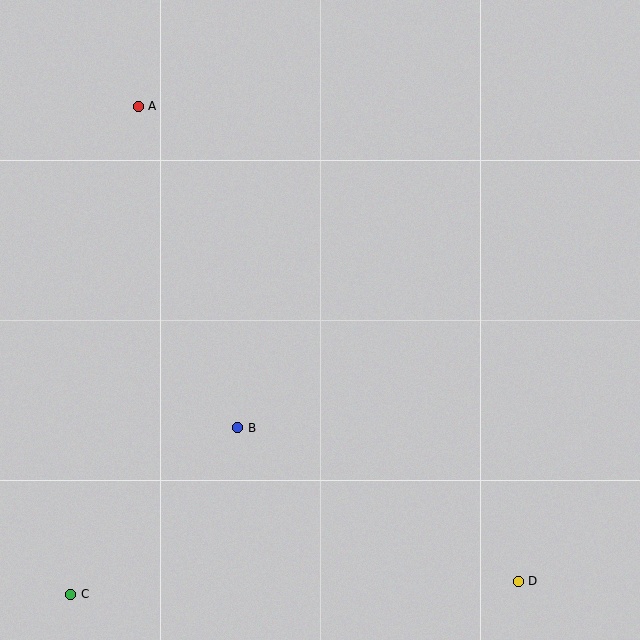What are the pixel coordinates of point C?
Point C is at (71, 594).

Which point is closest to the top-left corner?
Point A is closest to the top-left corner.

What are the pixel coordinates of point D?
Point D is at (518, 581).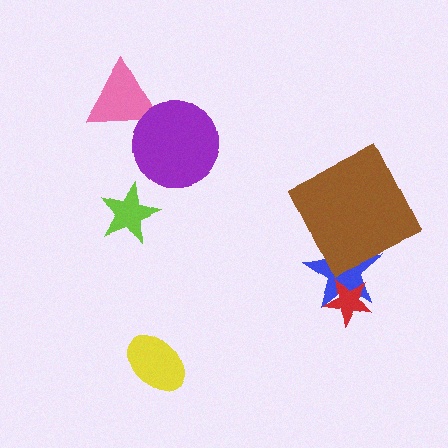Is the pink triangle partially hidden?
Yes, it is partially covered by another shape.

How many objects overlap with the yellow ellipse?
0 objects overlap with the yellow ellipse.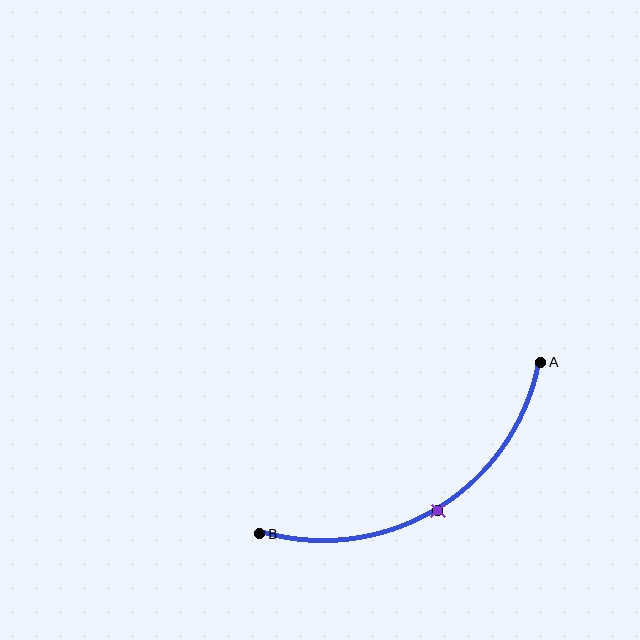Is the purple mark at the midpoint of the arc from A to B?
Yes. The purple mark lies on the arc at equal arc-length from both A and B — it is the arc midpoint.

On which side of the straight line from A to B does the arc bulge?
The arc bulges below the straight line connecting A and B.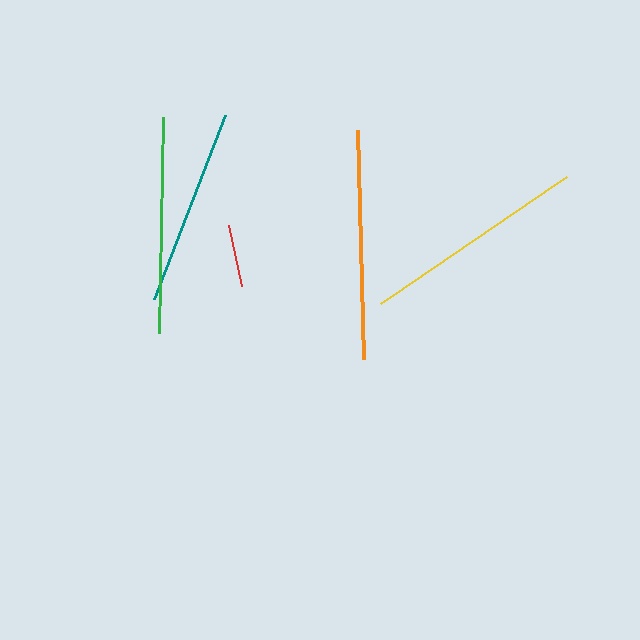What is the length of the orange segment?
The orange segment is approximately 229 pixels long.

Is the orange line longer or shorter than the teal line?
The orange line is longer than the teal line.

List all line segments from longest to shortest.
From longest to shortest: orange, yellow, green, teal, red.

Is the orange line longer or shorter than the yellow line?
The orange line is longer than the yellow line.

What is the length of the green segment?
The green segment is approximately 216 pixels long.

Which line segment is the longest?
The orange line is the longest at approximately 229 pixels.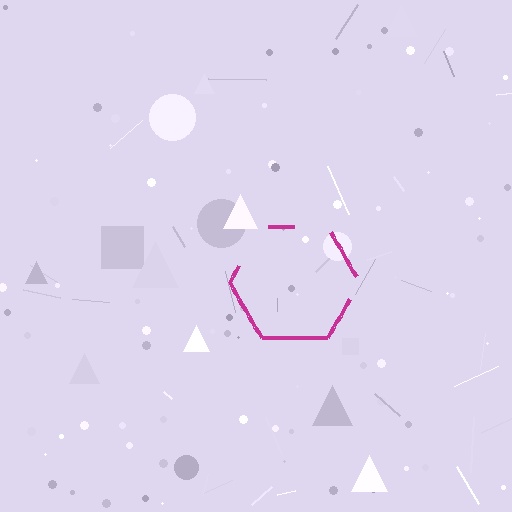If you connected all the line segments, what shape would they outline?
They would outline a hexagon.